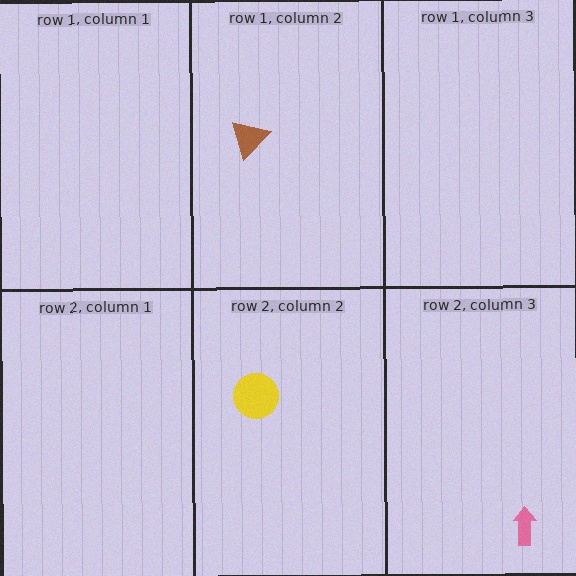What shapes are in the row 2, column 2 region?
The yellow circle.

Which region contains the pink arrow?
The row 2, column 3 region.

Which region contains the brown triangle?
The row 1, column 2 region.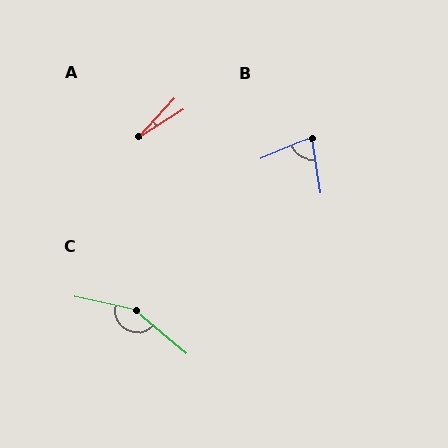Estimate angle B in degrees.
Approximately 76 degrees.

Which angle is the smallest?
A, at approximately 15 degrees.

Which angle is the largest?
C, at approximately 152 degrees.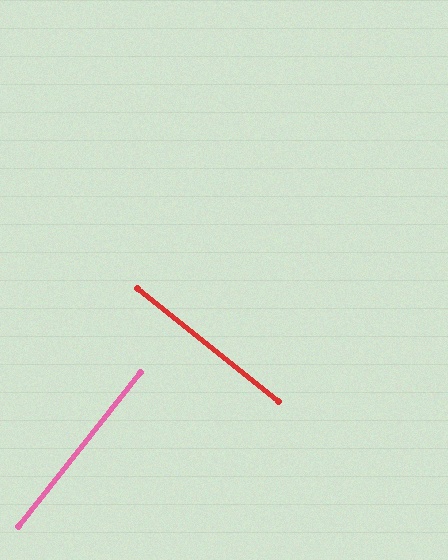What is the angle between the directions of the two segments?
Approximately 90 degrees.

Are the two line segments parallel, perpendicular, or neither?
Perpendicular — they meet at approximately 90°.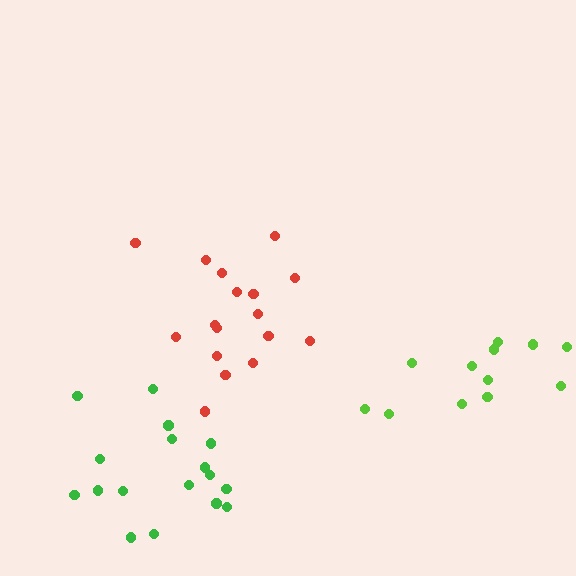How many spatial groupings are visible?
There are 3 spatial groupings.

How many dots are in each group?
Group 1: 17 dots, Group 2: 12 dots, Group 3: 17 dots (46 total).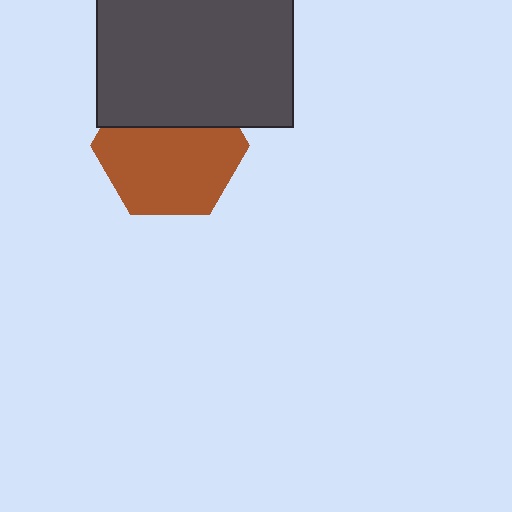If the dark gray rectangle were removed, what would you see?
You would see the complete brown hexagon.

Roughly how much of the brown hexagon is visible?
Most of it is visible (roughly 67%).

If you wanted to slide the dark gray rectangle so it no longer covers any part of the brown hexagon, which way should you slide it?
Slide it up — that is the most direct way to separate the two shapes.